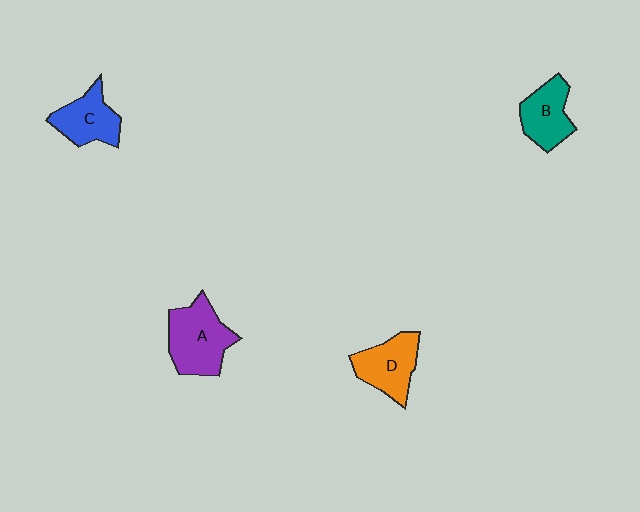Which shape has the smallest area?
Shape B (teal).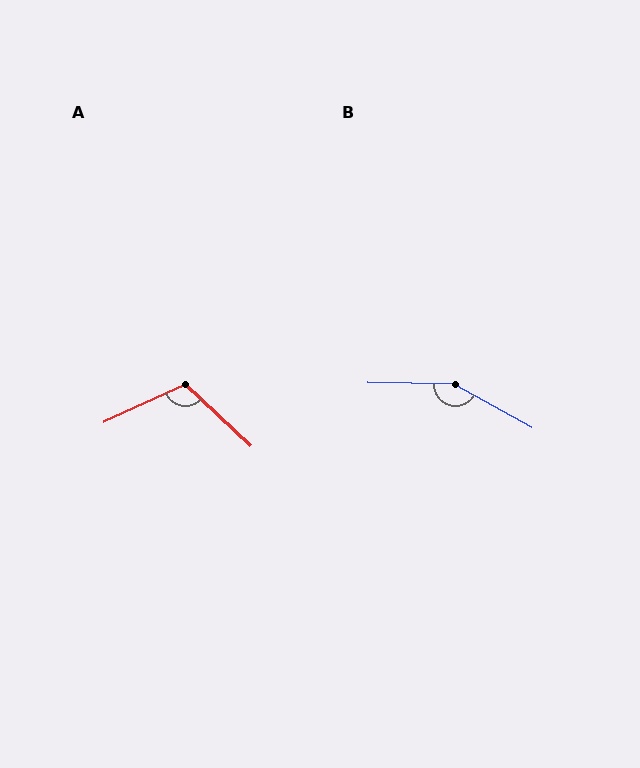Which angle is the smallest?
A, at approximately 112 degrees.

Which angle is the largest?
B, at approximately 152 degrees.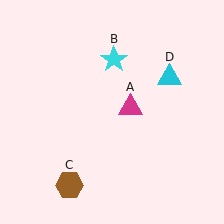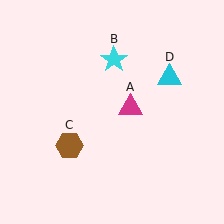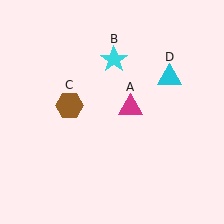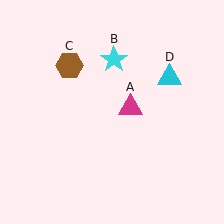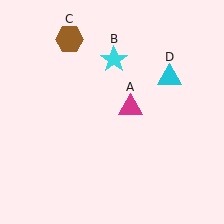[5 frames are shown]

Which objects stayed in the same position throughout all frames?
Magenta triangle (object A) and cyan star (object B) and cyan triangle (object D) remained stationary.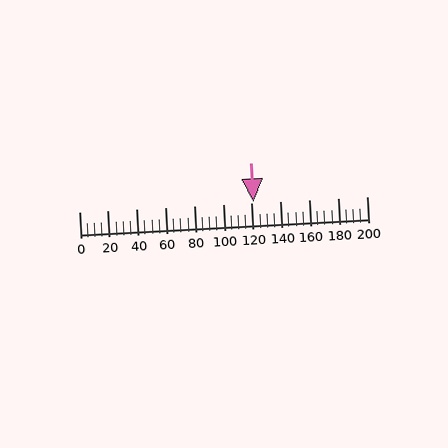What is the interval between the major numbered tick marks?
The major tick marks are spaced 20 units apart.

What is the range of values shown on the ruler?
The ruler shows values from 0 to 200.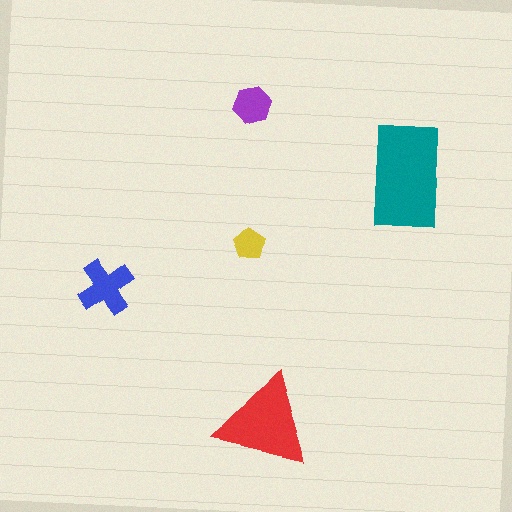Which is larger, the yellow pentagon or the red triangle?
The red triangle.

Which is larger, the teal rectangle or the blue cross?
The teal rectangle.